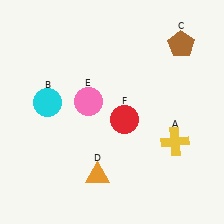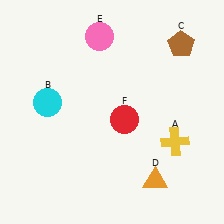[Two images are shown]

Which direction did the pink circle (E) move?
The pink circle (E) moved up.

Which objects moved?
The objects that moved are: the orange triangle (D), the pink circle (E).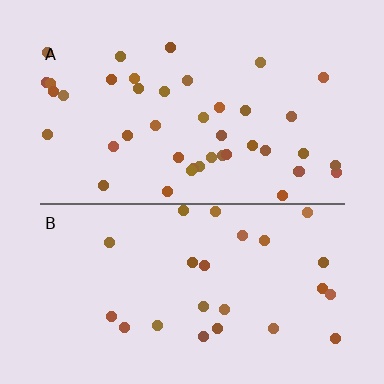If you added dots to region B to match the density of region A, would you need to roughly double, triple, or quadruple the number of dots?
Approximately double.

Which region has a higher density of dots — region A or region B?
A (the top).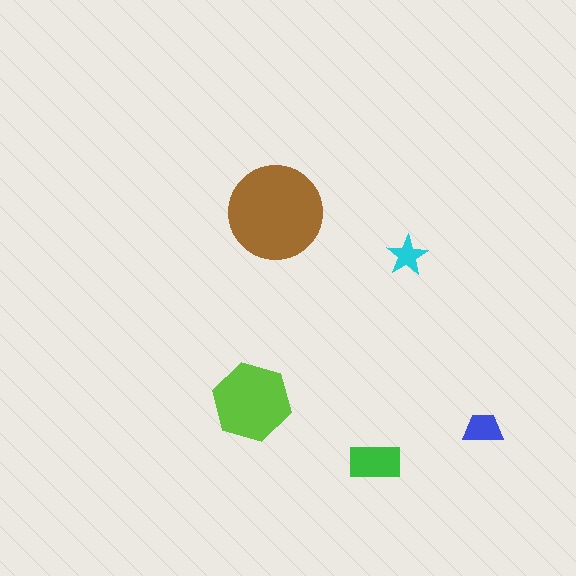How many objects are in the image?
There are 5 objects in the image.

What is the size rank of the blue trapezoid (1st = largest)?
4th.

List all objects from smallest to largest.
The cyan star, the blue trapezoid, the green rectangle, the lime hexagon, the brown circle.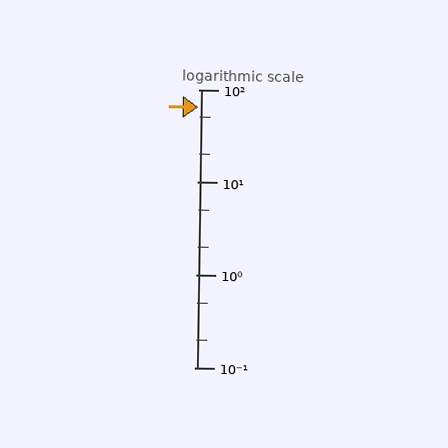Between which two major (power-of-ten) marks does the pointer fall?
The pointer is between 10 and 100.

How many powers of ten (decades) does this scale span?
The scale spans 3 decades, from 0.1 to 100.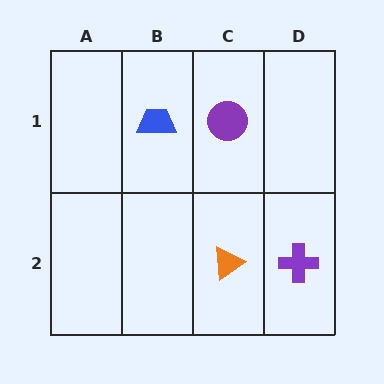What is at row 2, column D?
A purple cross.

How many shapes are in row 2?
2 shapes.